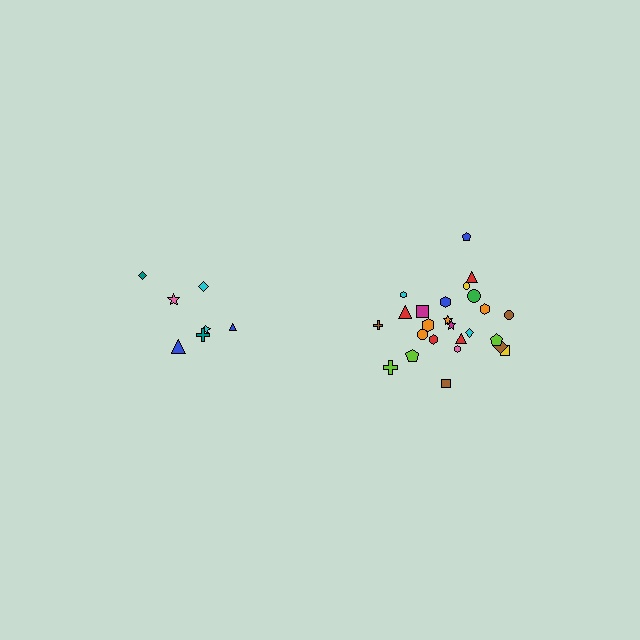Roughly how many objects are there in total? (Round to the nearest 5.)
Roughly 30 objects in total.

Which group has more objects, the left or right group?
The right group.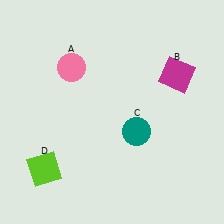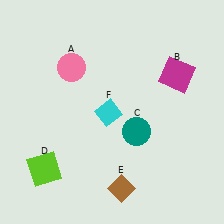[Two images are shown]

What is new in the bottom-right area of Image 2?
A brown diamond (E) was added in the bottom-right area of Image 2.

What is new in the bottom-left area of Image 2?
A cyan diamond (F) was added in the bottom-left area of Image 2.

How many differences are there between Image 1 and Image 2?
There are 2 differences between the two images.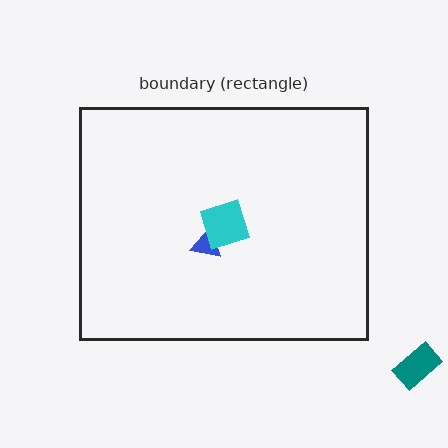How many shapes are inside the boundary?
2 inside, 1 outside.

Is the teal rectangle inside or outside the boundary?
Outside.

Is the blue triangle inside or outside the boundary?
Inside.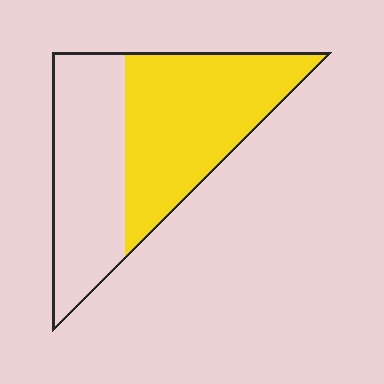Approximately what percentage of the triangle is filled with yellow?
Approximately 55%.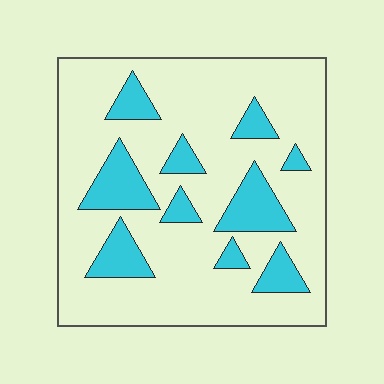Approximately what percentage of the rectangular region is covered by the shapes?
Approximately 20%.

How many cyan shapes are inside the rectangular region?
10.